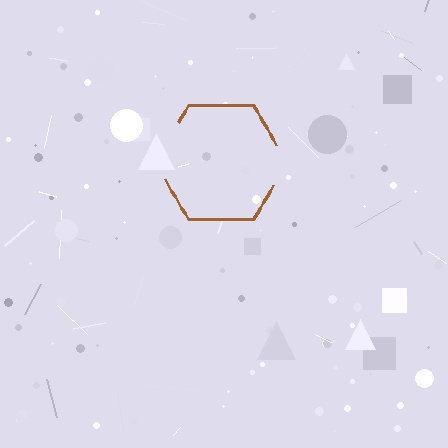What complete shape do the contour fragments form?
The contour fragments form a hexagon.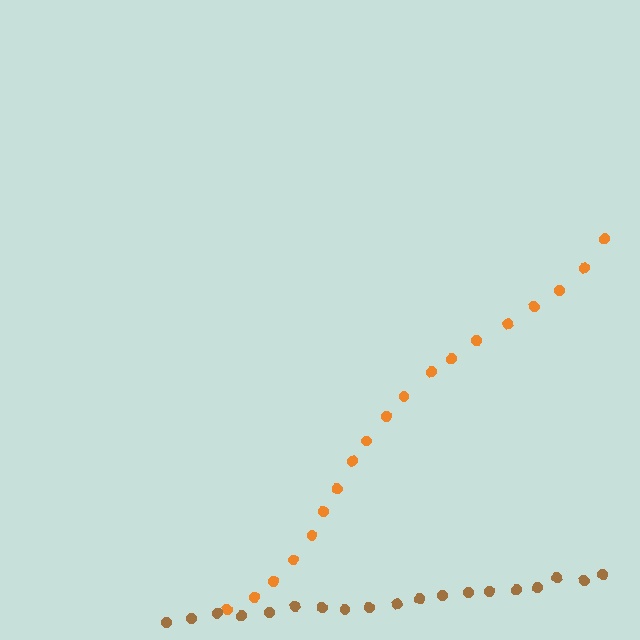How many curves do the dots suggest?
There are 2 distinct paths.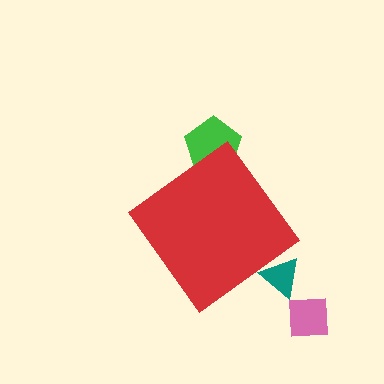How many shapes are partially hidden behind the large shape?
2 shapes are partially hidden.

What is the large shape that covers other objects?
A red diamond.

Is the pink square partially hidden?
No, the pink square is fully visible.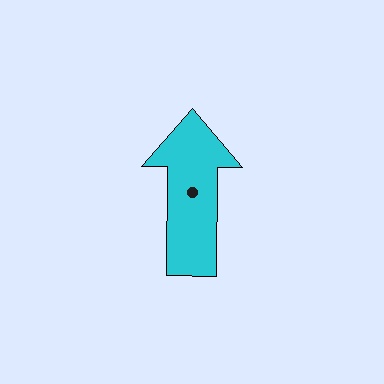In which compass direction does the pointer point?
North.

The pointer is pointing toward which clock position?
Roughly 12 o'clock.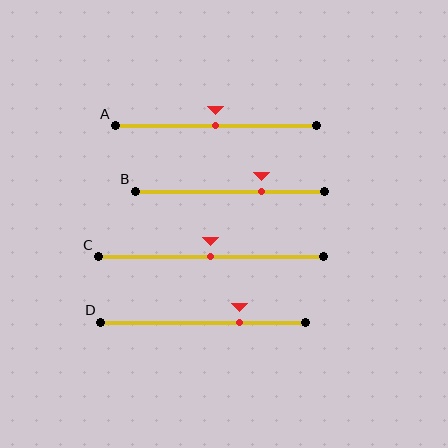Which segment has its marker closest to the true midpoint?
Segment A has its marker closest to the true midpoint.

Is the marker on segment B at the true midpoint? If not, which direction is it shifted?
No, the marker on segment B is shifted to the right by about 17% of the segment length.